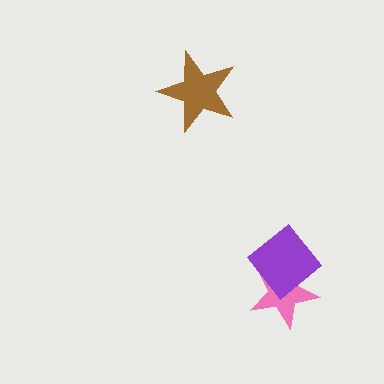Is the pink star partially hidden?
Yes, it is partially covered by another shape.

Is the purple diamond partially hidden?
No, no other shape covers it.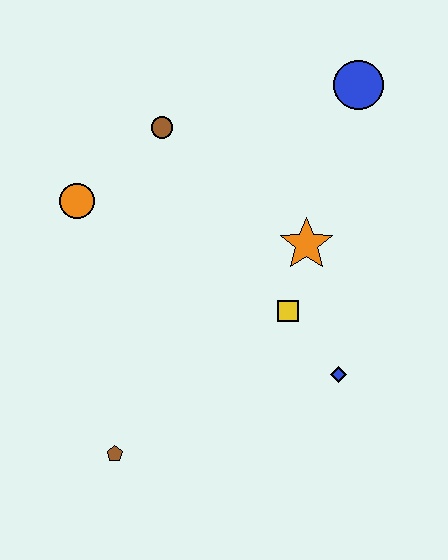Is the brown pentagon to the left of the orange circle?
No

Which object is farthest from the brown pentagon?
The blue circle is farthest from the brown pentagon.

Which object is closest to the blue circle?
The orange star is closest to the blue circle.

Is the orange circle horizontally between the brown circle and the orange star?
No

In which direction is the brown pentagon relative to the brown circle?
The brown pentagon is below the brown circle.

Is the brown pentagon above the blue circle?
No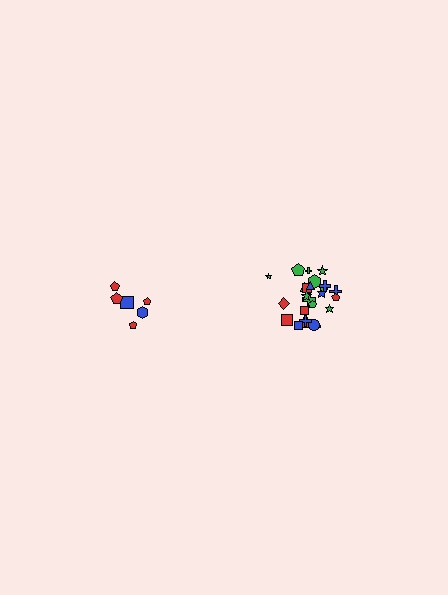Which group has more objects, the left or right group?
The right group.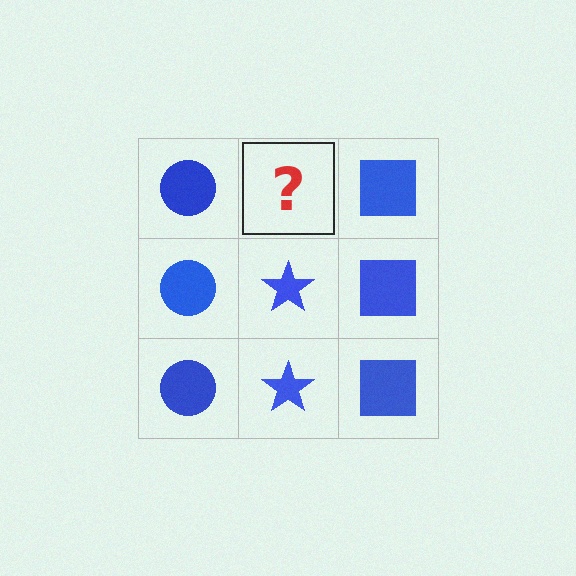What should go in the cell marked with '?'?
The missing cell should contain a blue star.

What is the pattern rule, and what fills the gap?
The rule is that each column has a consistent shape. The gap should be filled with a blue star.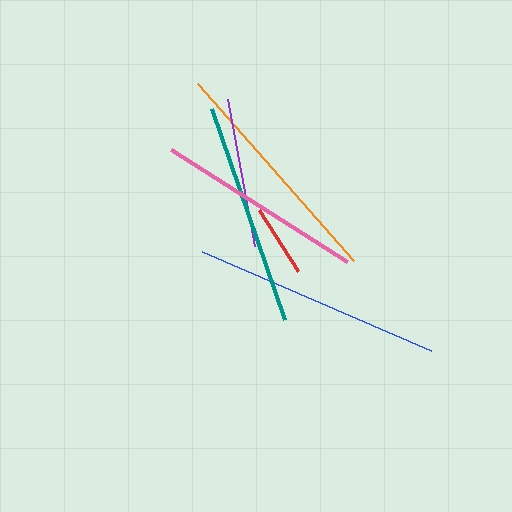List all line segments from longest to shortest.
From longest to shortest: blue, orange, teal, pink, purple, red.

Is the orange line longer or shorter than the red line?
The orange line is longer than the red line.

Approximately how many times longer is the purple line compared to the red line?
The purple line is approximately 2.1 times the length of the red line.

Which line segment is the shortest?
The red line is the shortest at approximately 72 pixels.